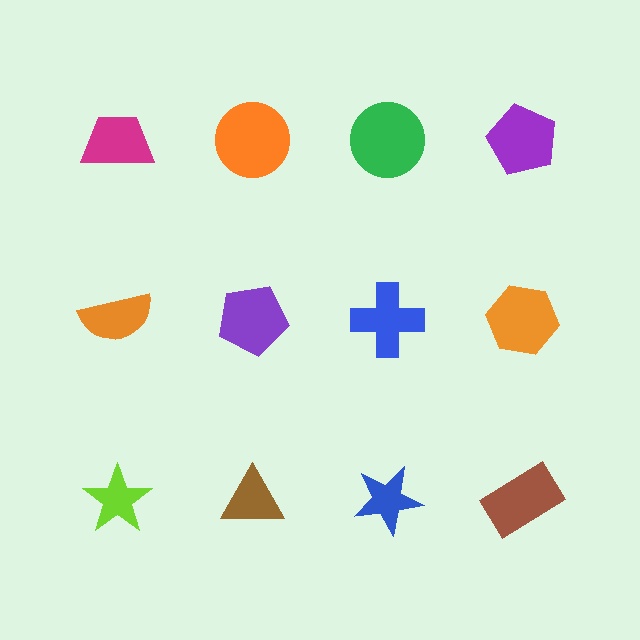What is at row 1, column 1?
A magenta trapezoid.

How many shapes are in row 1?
4 shapes.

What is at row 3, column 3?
A blue star.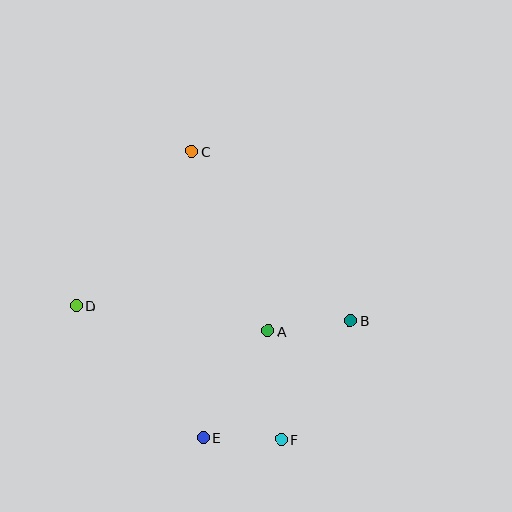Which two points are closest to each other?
Points E and F are closest to each other.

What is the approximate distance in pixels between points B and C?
The distance between B and C is approximately 232 pixels.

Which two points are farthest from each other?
Points C and F are farthest from each other.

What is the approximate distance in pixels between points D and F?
The distance between D and F is approximately 245 pixels.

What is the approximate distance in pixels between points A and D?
The distance between A and D is approximately 193 pixels.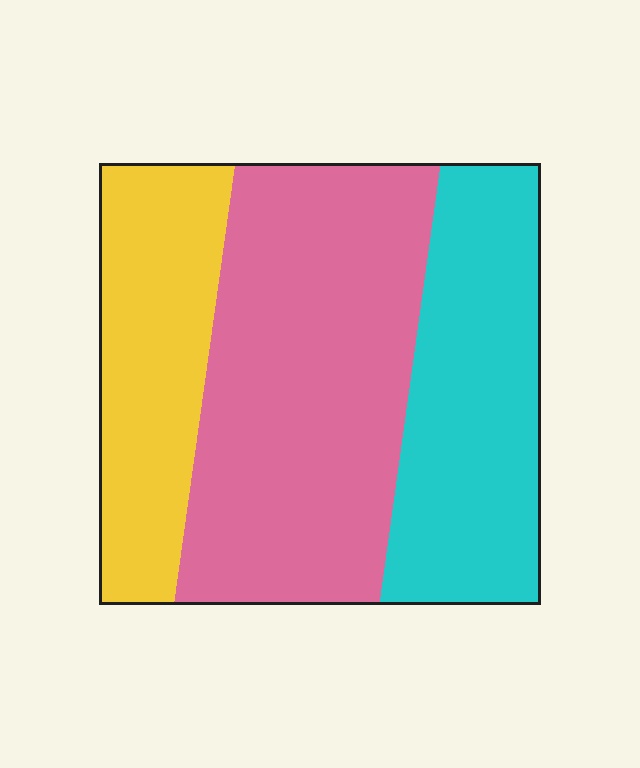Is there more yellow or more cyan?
Cyan.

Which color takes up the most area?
Pink, at roughly 45%.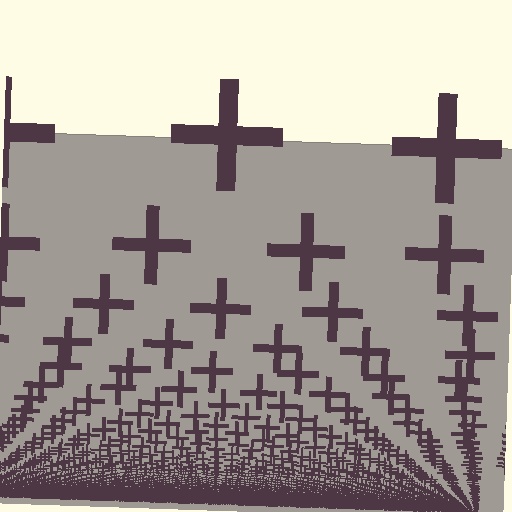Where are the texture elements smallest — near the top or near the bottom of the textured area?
Near the bottom.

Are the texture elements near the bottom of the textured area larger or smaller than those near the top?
Smaller. The gradient is inverted — elements near the bottom are smaller and denser.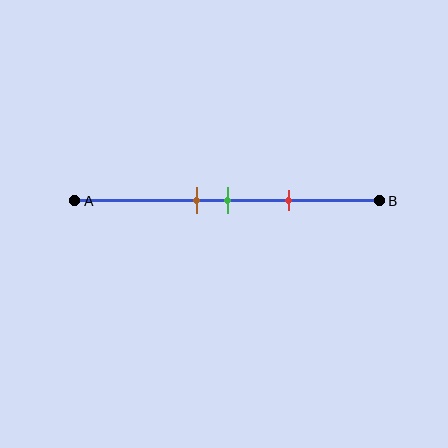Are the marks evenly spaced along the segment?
Yes, the marks are approximately evenly spaced.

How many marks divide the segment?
There are 3 marks dividing the segment.